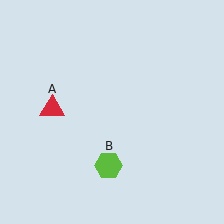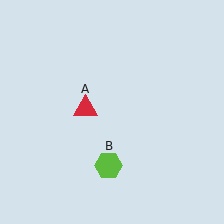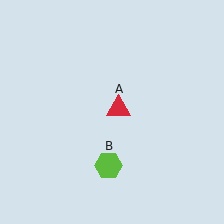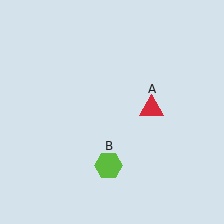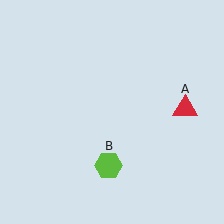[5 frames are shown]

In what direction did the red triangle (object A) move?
The red triangle (object A) moved right.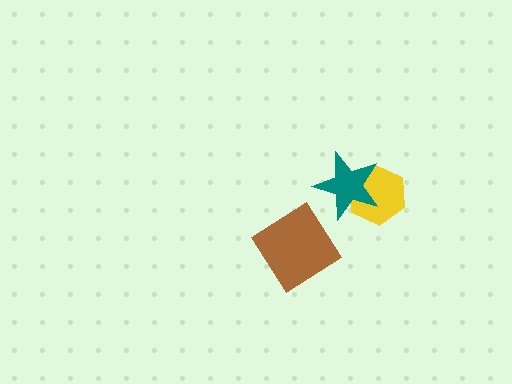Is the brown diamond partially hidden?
No, no other shape covers it.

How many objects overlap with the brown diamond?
0 objects overlap with the brown diamond.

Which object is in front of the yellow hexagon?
The teal star is in front of the yellow hexagon.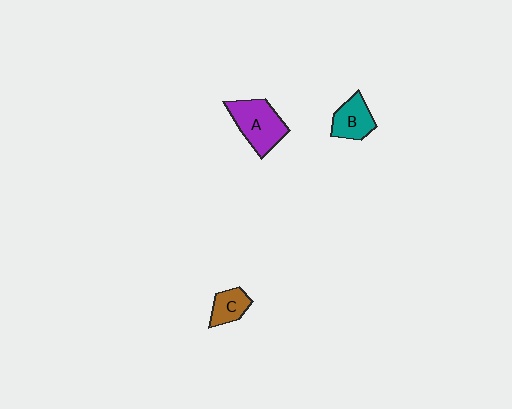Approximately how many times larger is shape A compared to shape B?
Approximately 1.5 times.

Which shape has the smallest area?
Shape C (brown).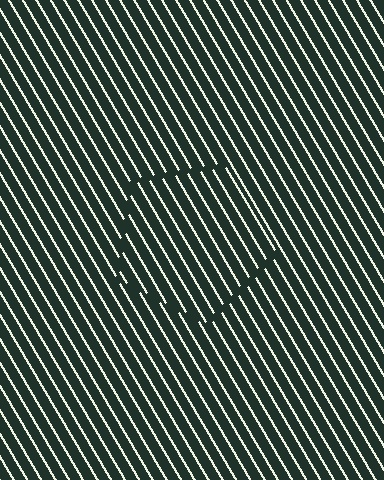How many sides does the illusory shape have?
5 sides — the line-ends trace a pentagon.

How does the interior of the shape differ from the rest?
The interior of the shape contains the same grating, shifted by half a period — the contour is defined by the phase discontinuity where line-ends from the inner and outer gratings abut.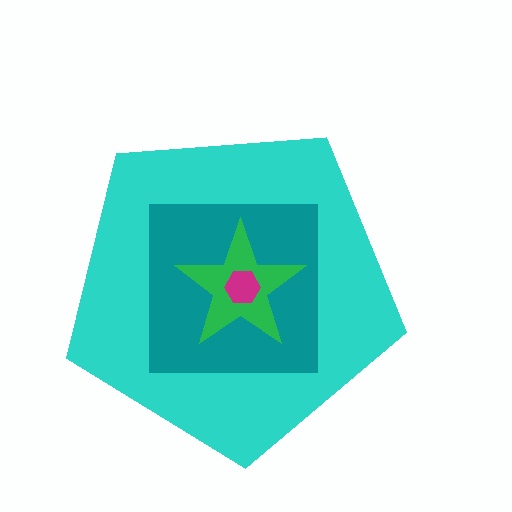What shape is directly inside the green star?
The magenta hexagon.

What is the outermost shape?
The cyan pentagon.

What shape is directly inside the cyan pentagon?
The teal square.